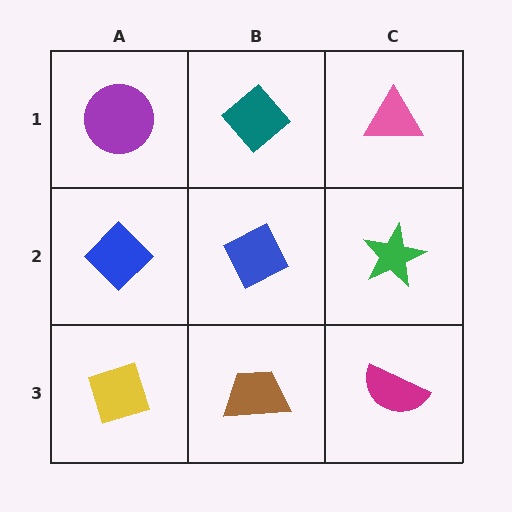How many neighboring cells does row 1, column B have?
3.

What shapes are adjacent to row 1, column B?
A blue diamond (row 2, column B), a purple circle (row 1, column A), a pink triangle (row 1, column C).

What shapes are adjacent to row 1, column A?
A blue diamond (row 2, column A), a teal diamond (row 1, column B).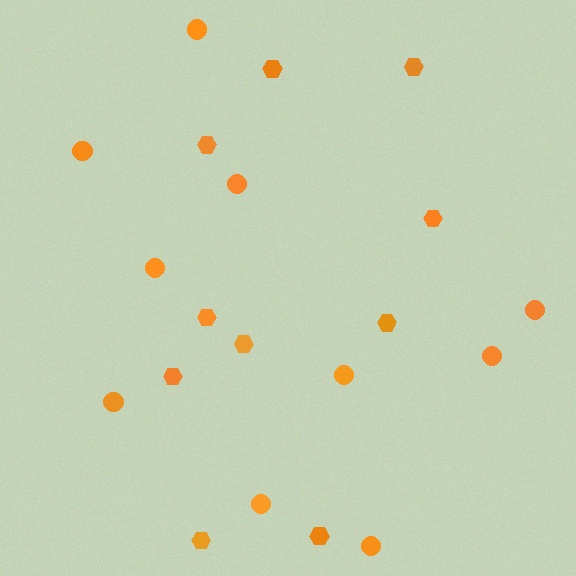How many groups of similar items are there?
There are 2 groups: one group of circles (10) and one group of hexagons (10).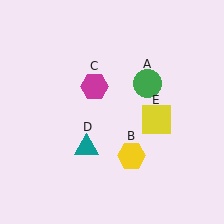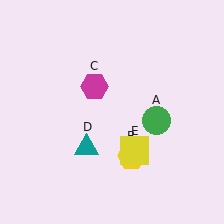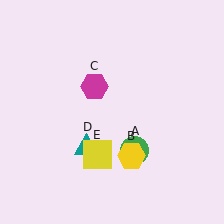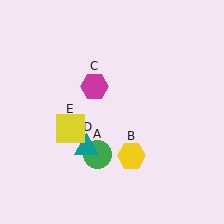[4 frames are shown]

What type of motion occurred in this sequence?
The green circle (object A), yellow square (object E) rotated clockwise around the center of the scene.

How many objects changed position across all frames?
2 objects changed position: green circle (object A), yellow square (object E).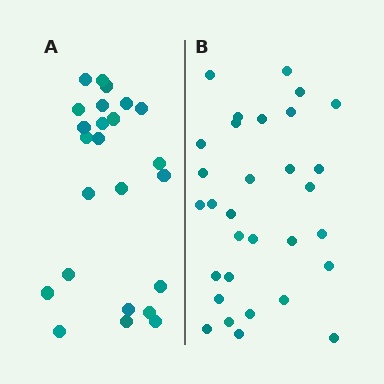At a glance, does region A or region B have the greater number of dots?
Region B (the right region) has more dots.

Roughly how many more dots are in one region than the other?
Region B has roughly 8 or so more dots than region A.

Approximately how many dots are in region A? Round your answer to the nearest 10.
About 20 dots. (The exact count is 24, which rounds to 20.)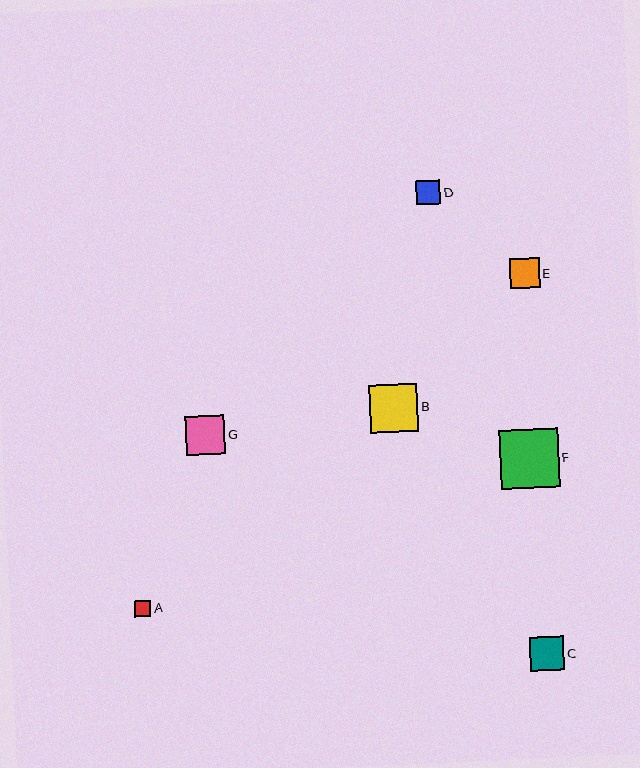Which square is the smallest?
Square A is the smallest with a size of approximately 16 pixels.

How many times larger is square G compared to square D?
Square G is approximately 1.6 times the size of square D.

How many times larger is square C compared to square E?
Square C is approximately 1.1 times the size of square E.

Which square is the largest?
Square F is the largest with a size of approximately 59 pixels.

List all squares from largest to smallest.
From largest to smallest: F, B, G, C, E, D, A.